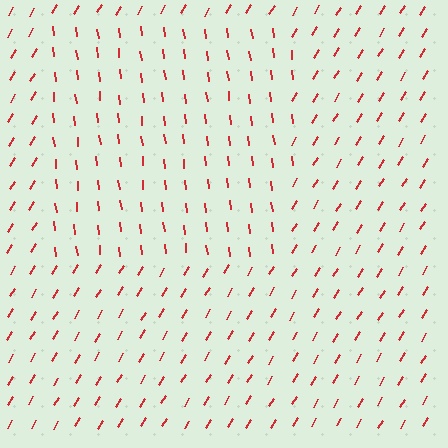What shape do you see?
I see a rectangle.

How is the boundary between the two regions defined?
The boundary is defined purely by a change in line orientation (approximately 37 degrees difference). All lines are the same color and thickness.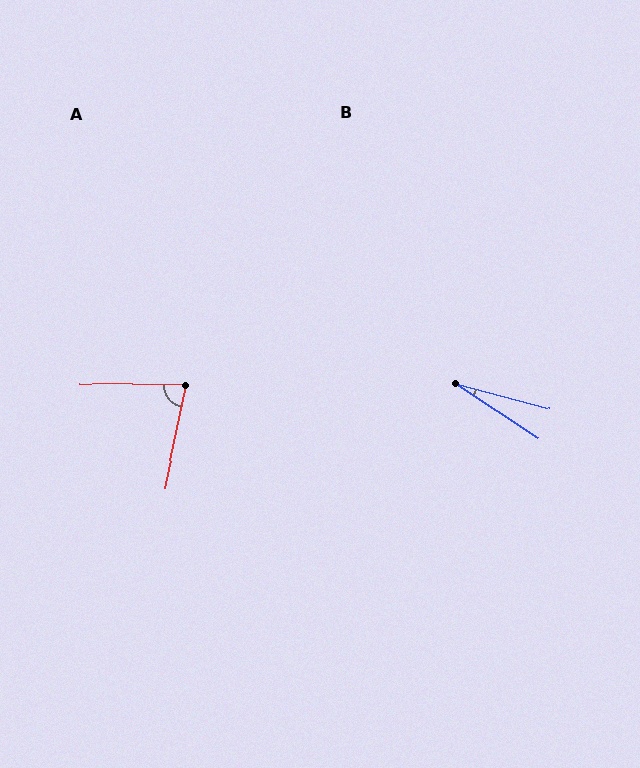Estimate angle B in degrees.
Approximately 18 degrees.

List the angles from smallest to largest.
B (18°), A (79°).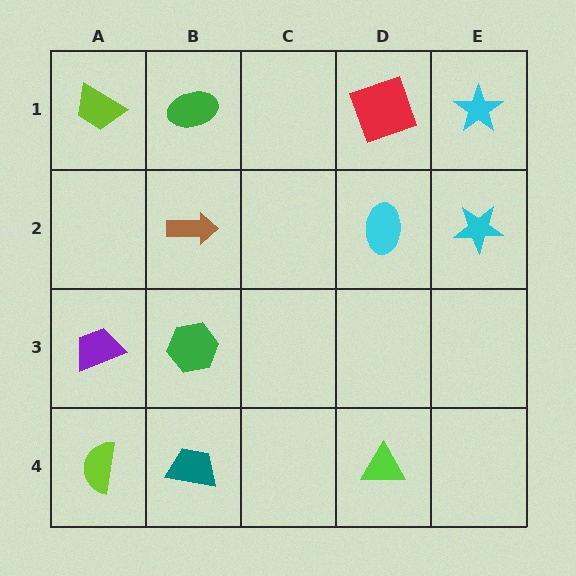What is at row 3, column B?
A green hexagon.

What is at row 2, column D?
A cyan ellipse.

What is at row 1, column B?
A green ellipse.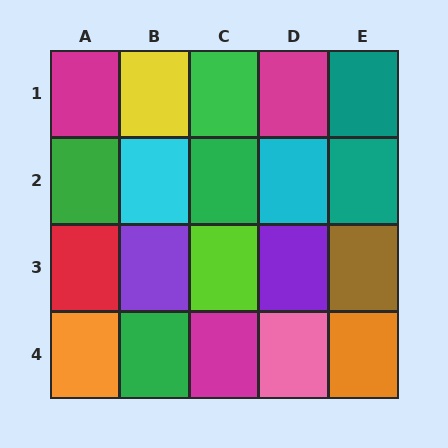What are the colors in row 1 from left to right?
Magenta, yellow, green, magenta, teal.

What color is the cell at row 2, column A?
Green.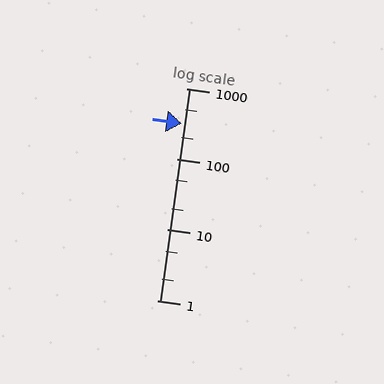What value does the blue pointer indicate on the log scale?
The pointer indicates approximately 320.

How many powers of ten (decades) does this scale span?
The scale spans 3 decades, from 1 to 1000.